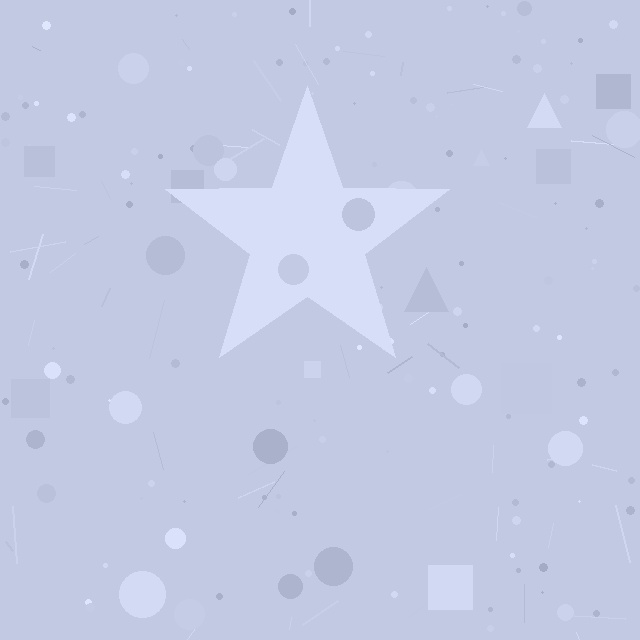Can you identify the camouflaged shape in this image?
The camouflaged shape is a star.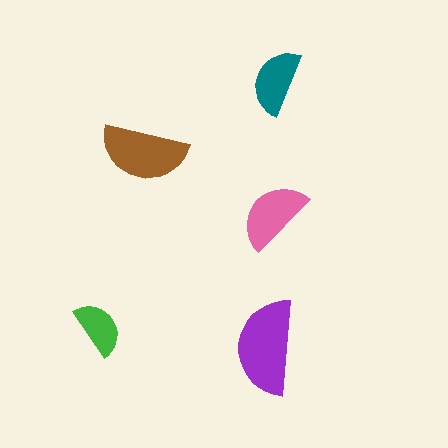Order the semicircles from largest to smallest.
the purple one, the brown one, the pink one, the teal one, the green one.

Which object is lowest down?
The purple semicircle is bottommost.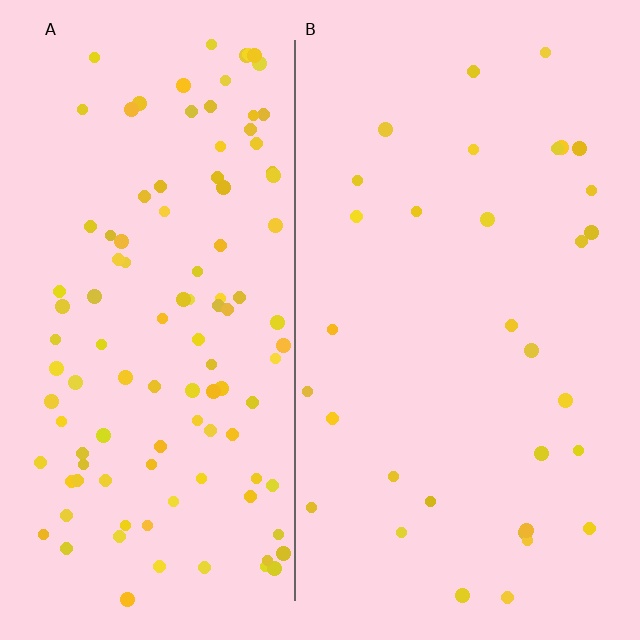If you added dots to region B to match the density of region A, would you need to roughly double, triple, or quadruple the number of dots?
Approximately triple.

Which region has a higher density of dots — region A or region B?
A (the left).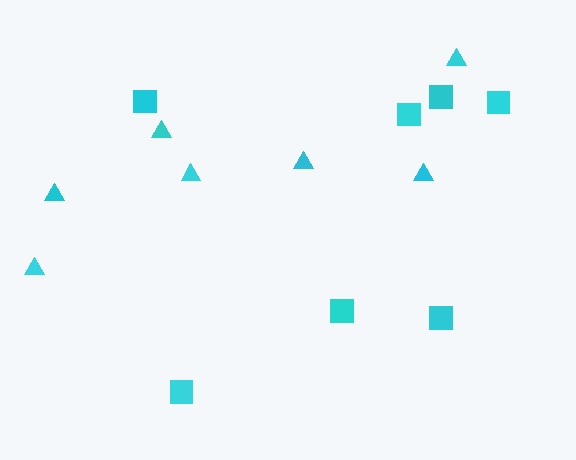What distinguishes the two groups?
There are 2 groups: one group of triangles (7) and one group of squares (7).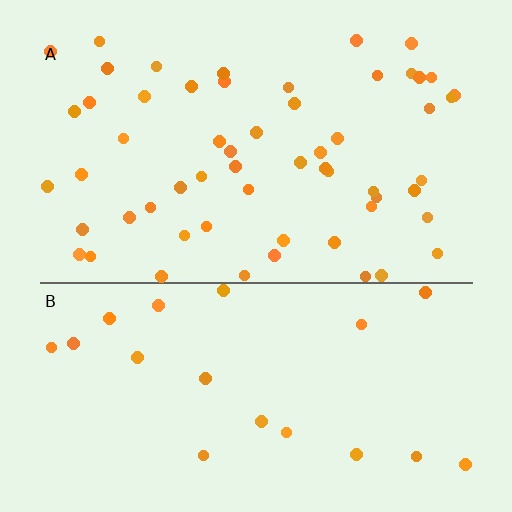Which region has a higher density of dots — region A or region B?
A (the top).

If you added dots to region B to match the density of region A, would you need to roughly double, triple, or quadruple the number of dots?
Approximately triple.